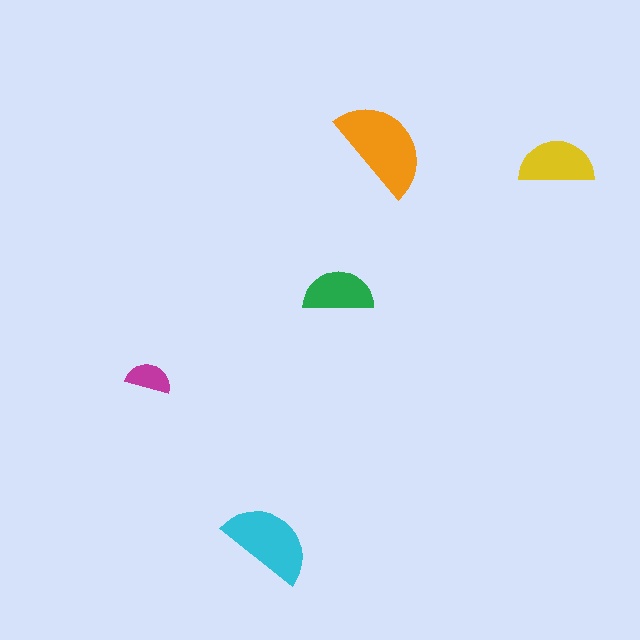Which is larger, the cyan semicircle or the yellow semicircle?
The cyan one.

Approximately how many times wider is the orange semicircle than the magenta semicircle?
About 2 times wider.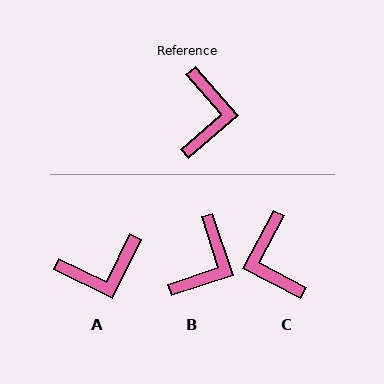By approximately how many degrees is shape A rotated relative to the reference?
Approximately 67 degrees clockwise.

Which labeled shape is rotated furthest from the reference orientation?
C, about 159 degrees away.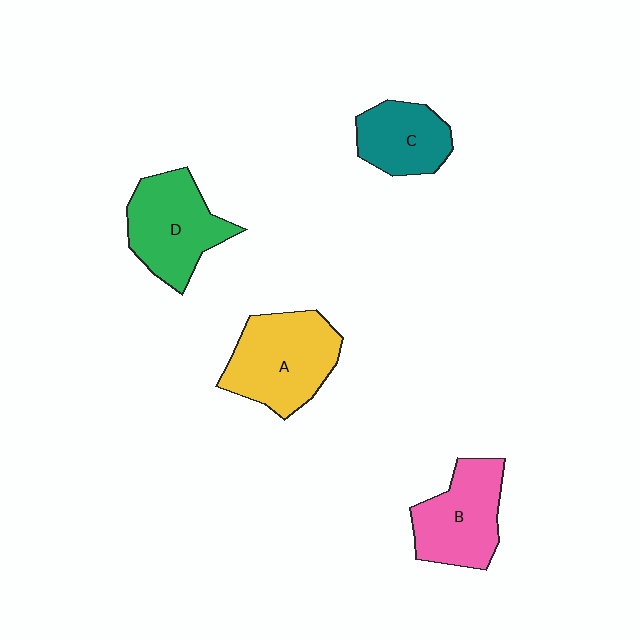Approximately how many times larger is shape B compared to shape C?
Approximately 1.3 times.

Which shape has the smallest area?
Shape C (teal).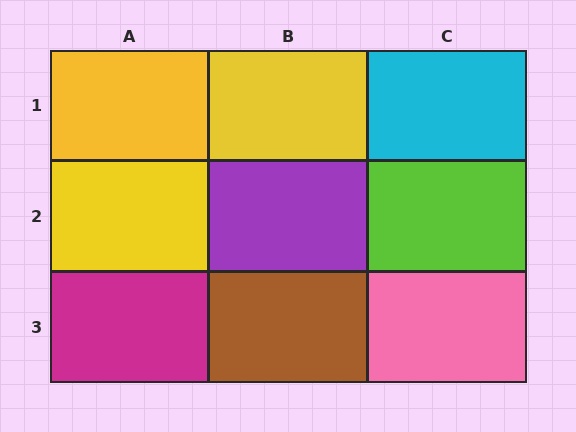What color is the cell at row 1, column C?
Cyan.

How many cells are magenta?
1 cell is magenta.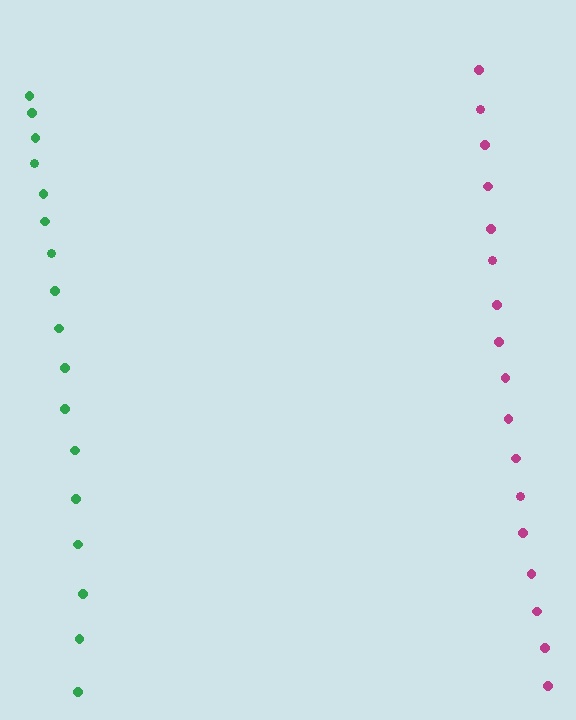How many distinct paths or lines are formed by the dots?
There are 2 distinct paths.